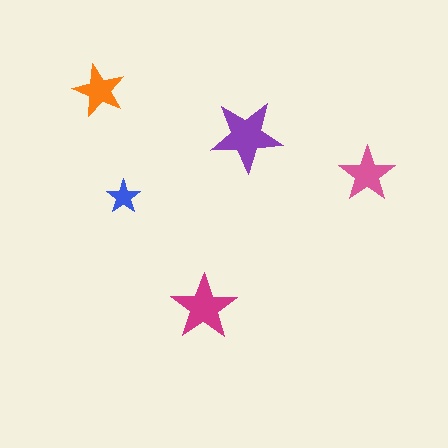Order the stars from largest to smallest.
the purple one, the magenta one, the pink one, the orange one, the blue one.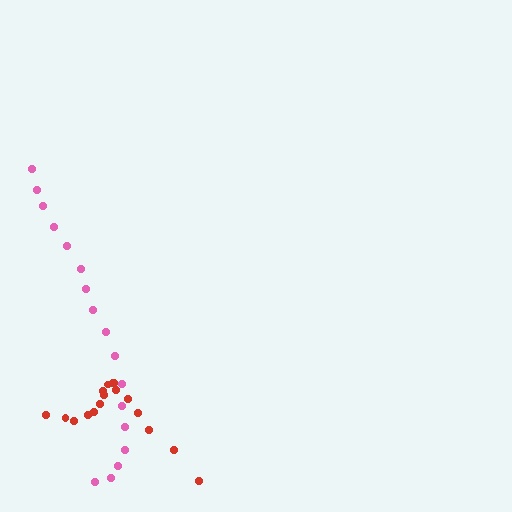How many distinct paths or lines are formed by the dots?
There are 2 distinct paths.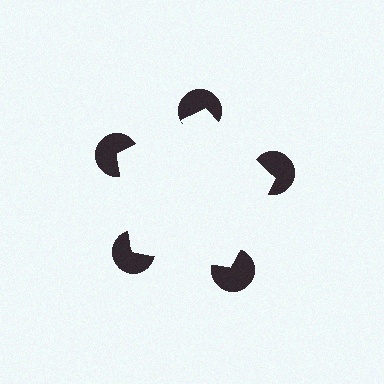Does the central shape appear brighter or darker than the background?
It typically appears slightly brighter than the background, even though no actual brightness change is drawn.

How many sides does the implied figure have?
5 sides.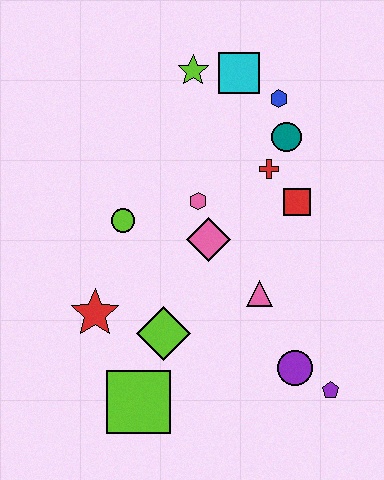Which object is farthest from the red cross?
The lime square is farthest from the red cross.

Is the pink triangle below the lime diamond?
No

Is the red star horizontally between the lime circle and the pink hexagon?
No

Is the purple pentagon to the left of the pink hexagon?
No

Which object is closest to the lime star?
The cyan square is closest to the lime star.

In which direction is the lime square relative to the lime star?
The lime square is below the lime star.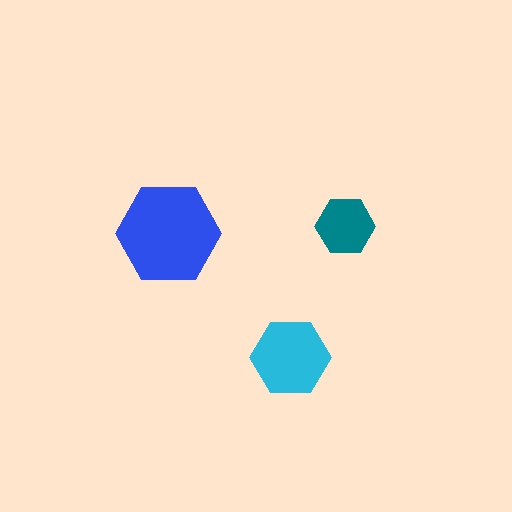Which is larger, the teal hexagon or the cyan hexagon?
The cyan one.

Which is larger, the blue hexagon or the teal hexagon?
The blue one.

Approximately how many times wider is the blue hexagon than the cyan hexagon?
About 1.5 times wider.